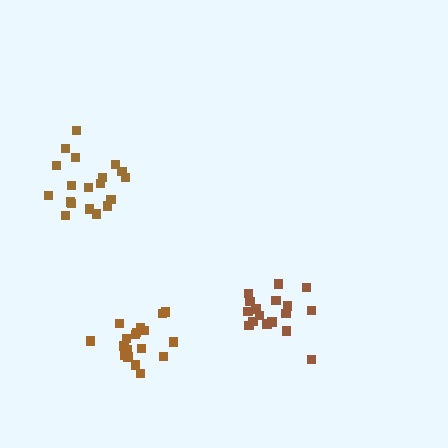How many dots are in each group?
Group 1: 18 dots, Group 2: 19 dots, Group 3: 19 dots (56 total).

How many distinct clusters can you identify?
There are 3 distinct clusters.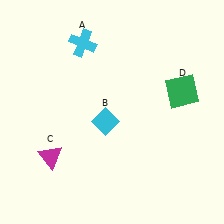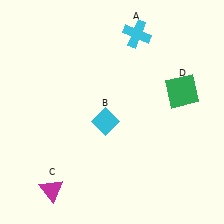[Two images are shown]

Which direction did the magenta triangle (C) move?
The magenta triangle (C) moved down.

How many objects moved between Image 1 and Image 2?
2 objects moved between the two images.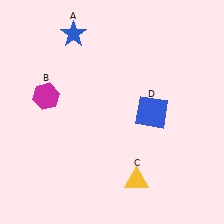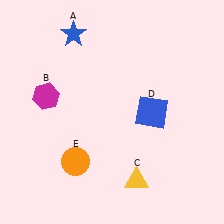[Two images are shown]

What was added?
An orange circle (E) was added in Image 2.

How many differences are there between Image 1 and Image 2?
There is 1 difference between the two images.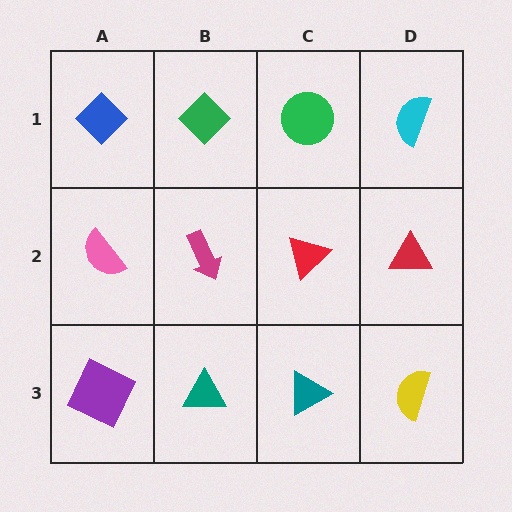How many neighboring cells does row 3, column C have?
3.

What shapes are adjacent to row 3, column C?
A red triangle (row 2, column C), a teal triangle (row 3, column B), a yellow semicircle (row 3, column D).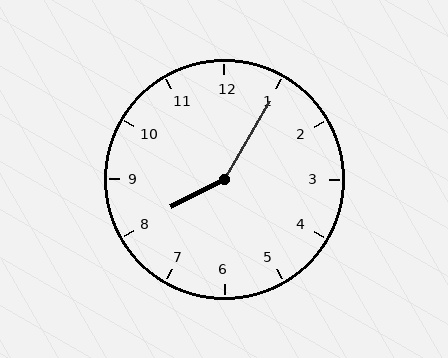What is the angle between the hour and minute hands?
Approximately 148 degrees.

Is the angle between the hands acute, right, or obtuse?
It is obtuse.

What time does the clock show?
8:05.